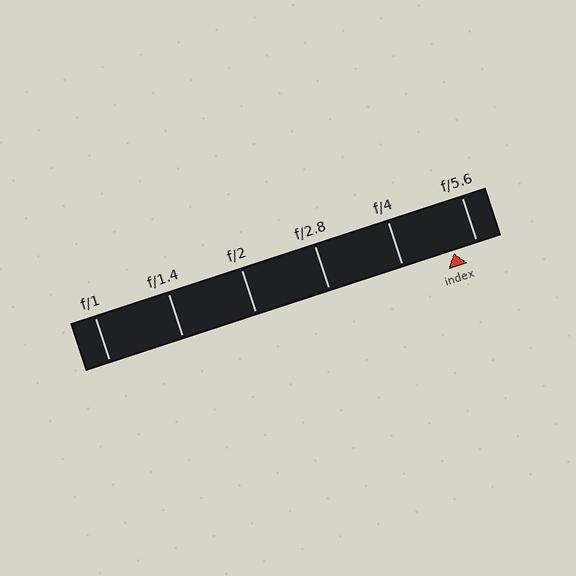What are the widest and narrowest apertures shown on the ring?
The widest aperture shown is f/1 and the narrowest is f/5.6.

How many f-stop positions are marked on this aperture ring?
There are 6 f-stop positions marked.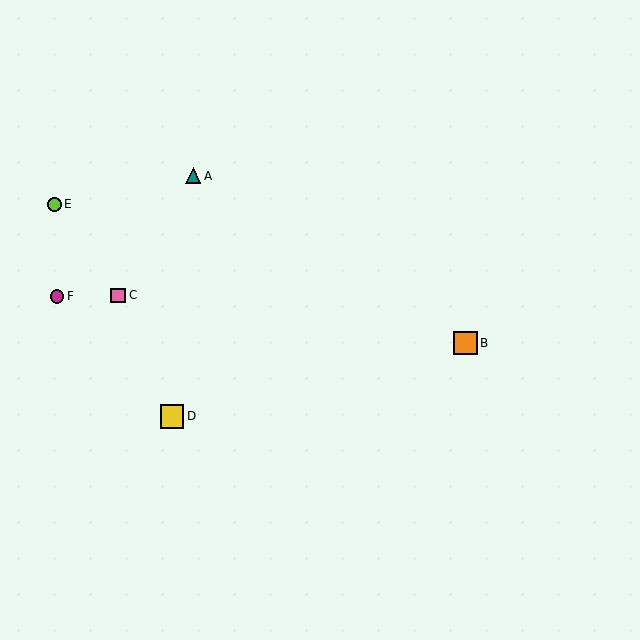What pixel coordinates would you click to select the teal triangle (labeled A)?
Click at (193, 176) to select the teal triangle A.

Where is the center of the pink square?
The center of the pink square is at (118, 295).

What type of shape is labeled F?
Shape F is a magenta circle.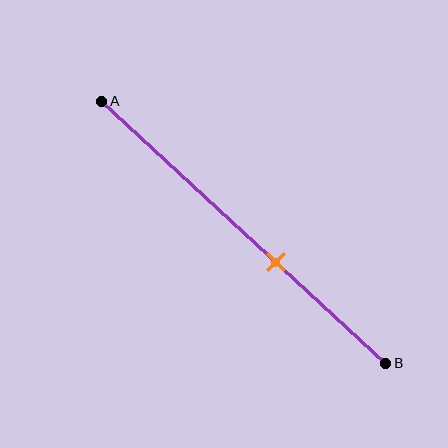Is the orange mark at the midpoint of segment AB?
No, the mark is at about 60% from A, not at the 50% midpoint.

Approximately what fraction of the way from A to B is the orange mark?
The orange mark is approximately 60% of the way from A to B.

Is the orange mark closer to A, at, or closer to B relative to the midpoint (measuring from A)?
The orange mark is closer to point B than the midpoint of segment AB.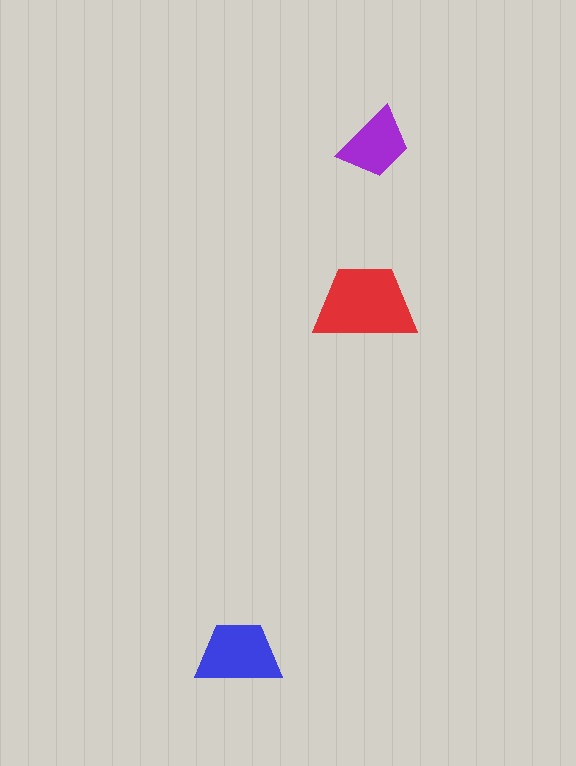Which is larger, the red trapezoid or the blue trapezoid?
The red one.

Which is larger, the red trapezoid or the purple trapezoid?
The red one.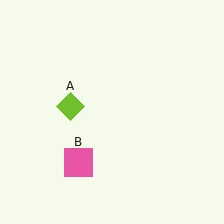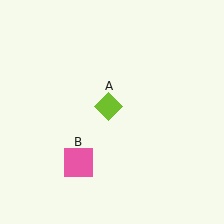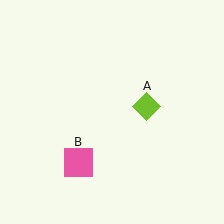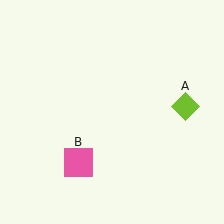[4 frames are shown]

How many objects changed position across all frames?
1 object changed position: lime diamond (object A).